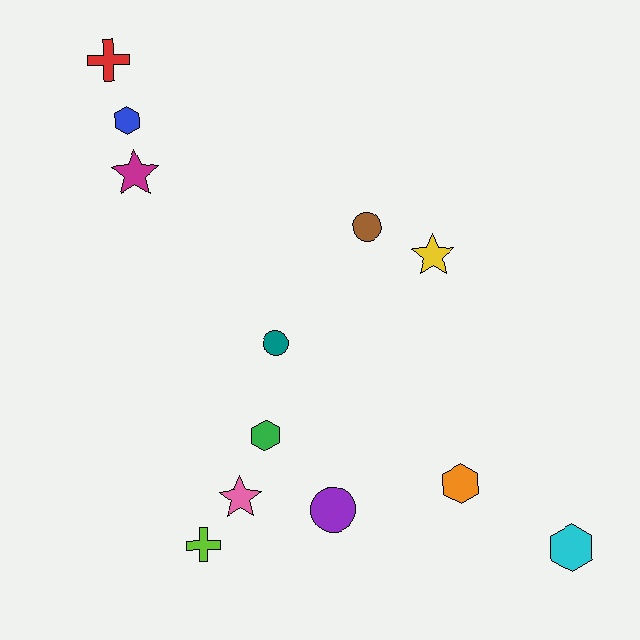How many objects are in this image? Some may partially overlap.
There are 12 objects.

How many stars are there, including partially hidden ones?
There are 3 stars.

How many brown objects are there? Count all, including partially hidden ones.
There is 1 brown object.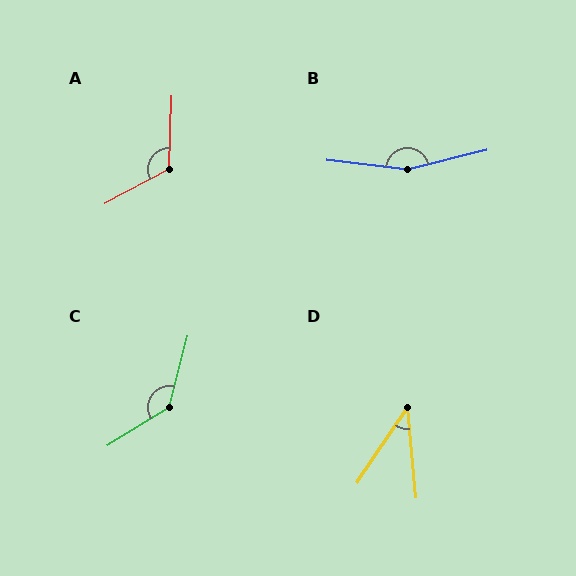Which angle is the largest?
B, at approximately 160 degrees.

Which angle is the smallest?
D, at approximately 39 degrees.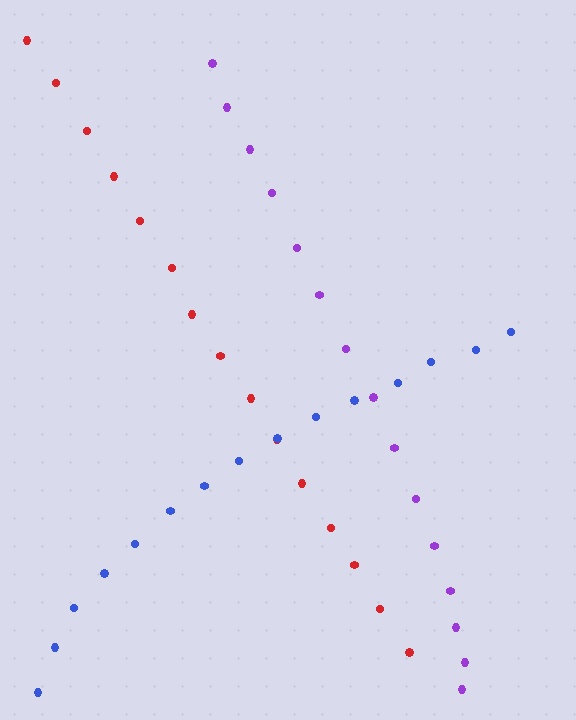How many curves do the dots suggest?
There are 3 distinct paths.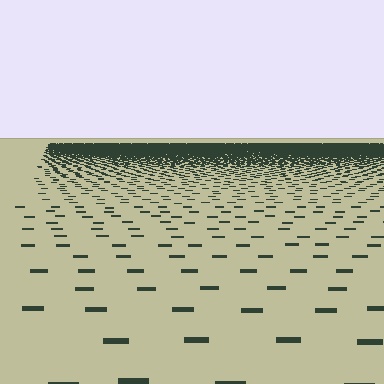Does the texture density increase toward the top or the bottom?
Density increases toward the top.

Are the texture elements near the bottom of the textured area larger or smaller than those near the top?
Larger. Near the bottom, elements are closer to the viewer and appear at a bigger on-screen size.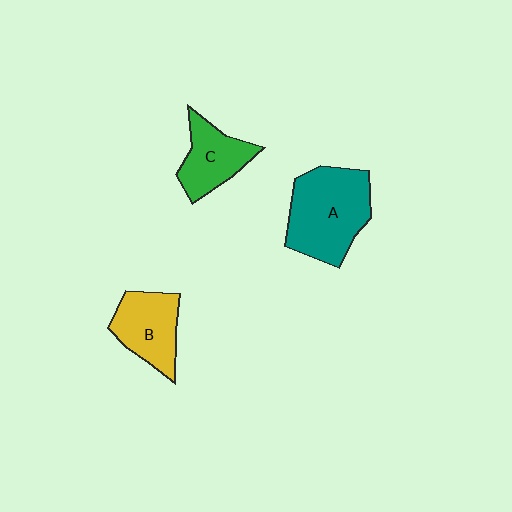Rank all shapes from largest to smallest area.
From largest to smallest: A (teal), B (yellow), C (green).